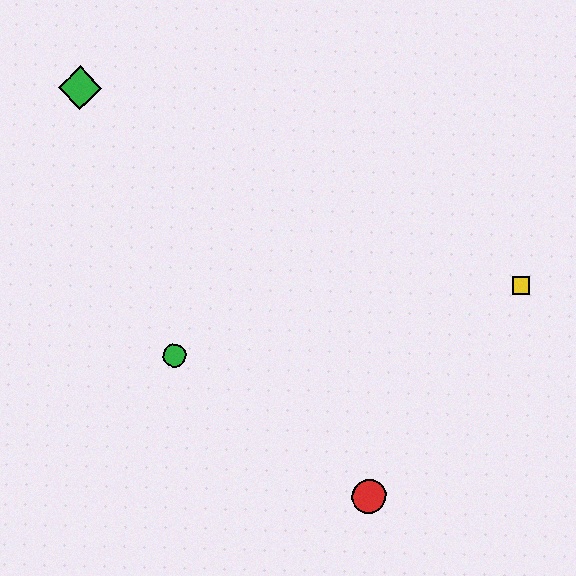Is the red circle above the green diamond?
No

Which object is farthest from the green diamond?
The red circle is farthest from the green diamond.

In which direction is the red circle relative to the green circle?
The red circle is to the right of the green circle.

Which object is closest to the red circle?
The green circle is closest to the red circle.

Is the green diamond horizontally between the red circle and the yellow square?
No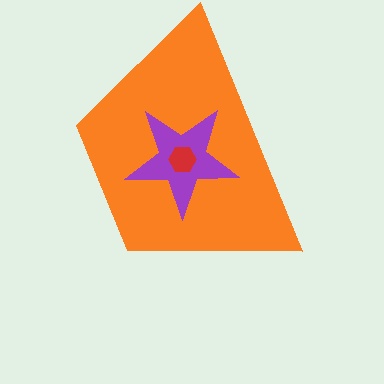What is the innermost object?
The red hexagon.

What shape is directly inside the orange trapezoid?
The purple star.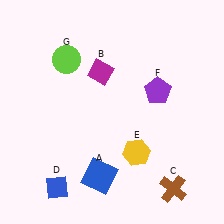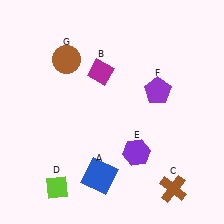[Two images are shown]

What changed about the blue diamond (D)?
In Image 1, D is blue. In Image 2, it changed to lime.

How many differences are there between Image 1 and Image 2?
There are 3 differences between the two images.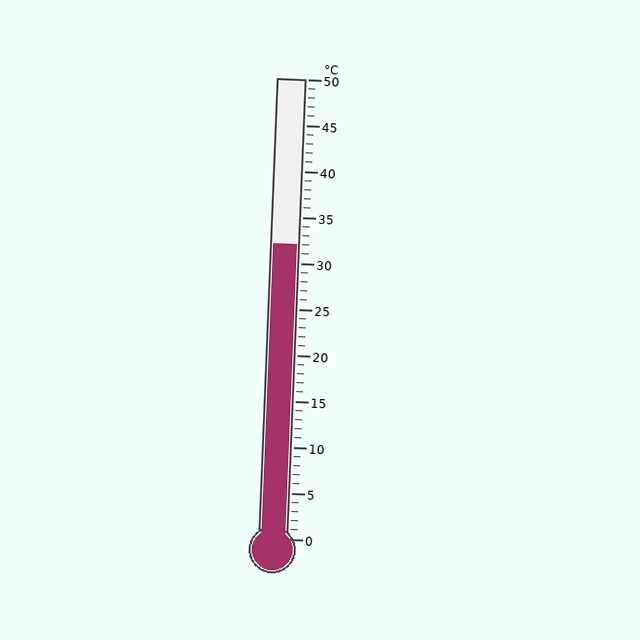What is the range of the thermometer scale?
The thermometer scale ranges from 0°C to 50°C.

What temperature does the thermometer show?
The thermometer shows approximately 32°C.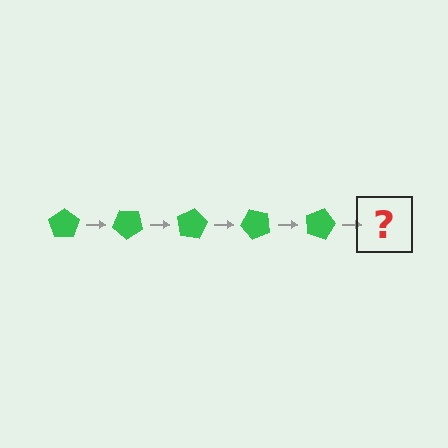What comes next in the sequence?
The next element should be a green pentagon rotated 200 degrees.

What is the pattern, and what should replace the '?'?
The pattern is that the pentagon rotates 40 degrees each step. The '?' should be a green pentagon rotated 200 degrees.